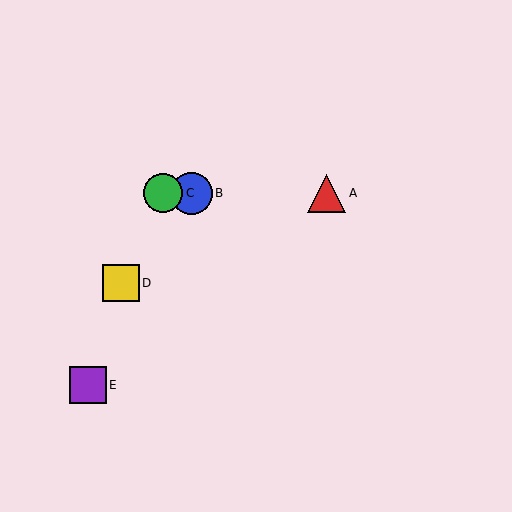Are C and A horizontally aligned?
Yes, both are at y≈193.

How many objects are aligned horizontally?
3 objects (A, B, C) are aligned horizontally.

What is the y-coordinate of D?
Object D is at y≈283.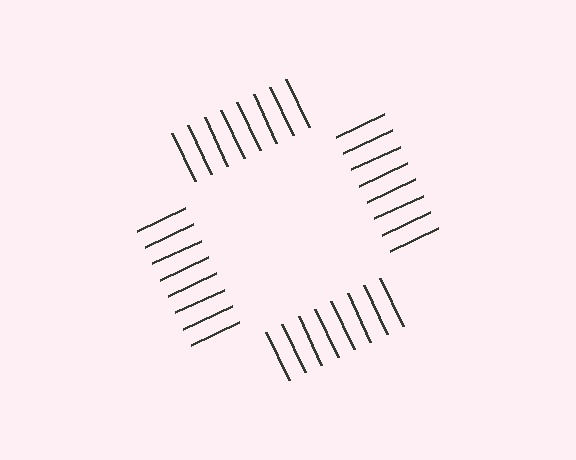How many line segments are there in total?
32 — 8 along each of the 4 edges.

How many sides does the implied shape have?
4 sides — the line-ends trace a square.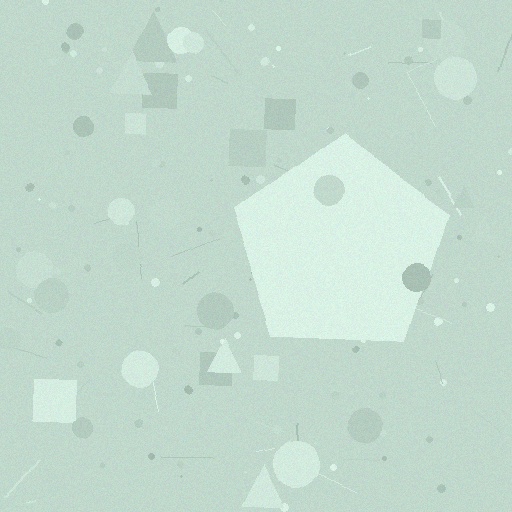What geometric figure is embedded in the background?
A pentagon is embedded in the background.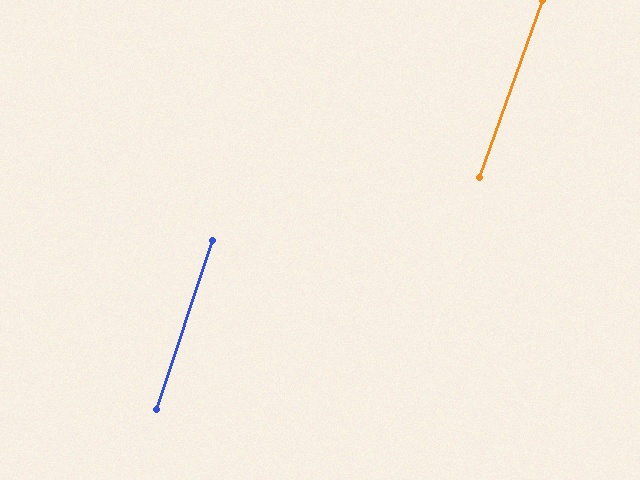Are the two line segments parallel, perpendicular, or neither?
Parallel — their directions differ by only 1.3°.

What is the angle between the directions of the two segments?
Approximately 1 degree.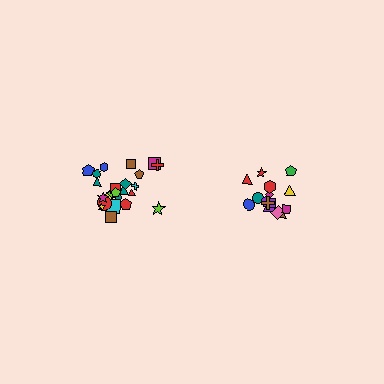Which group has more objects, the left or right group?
The left group.